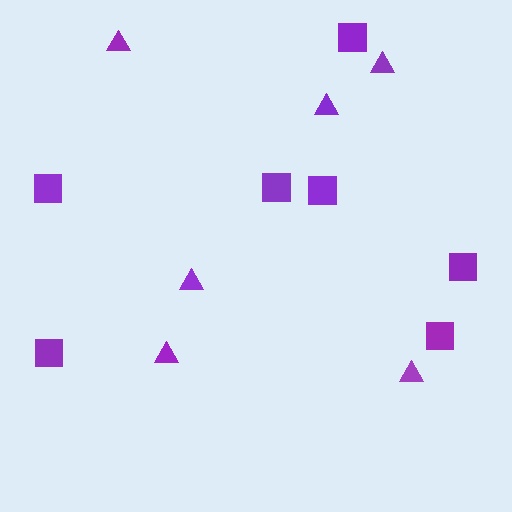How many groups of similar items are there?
There are 2 groups: one group of triangles (6) and one group of squares (7).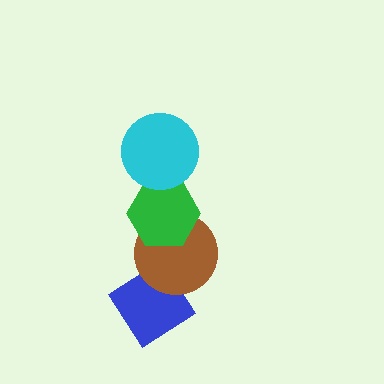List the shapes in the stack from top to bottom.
From top to bottom: the cyan circle, the green hexagon, the brown circle, the blue diamond.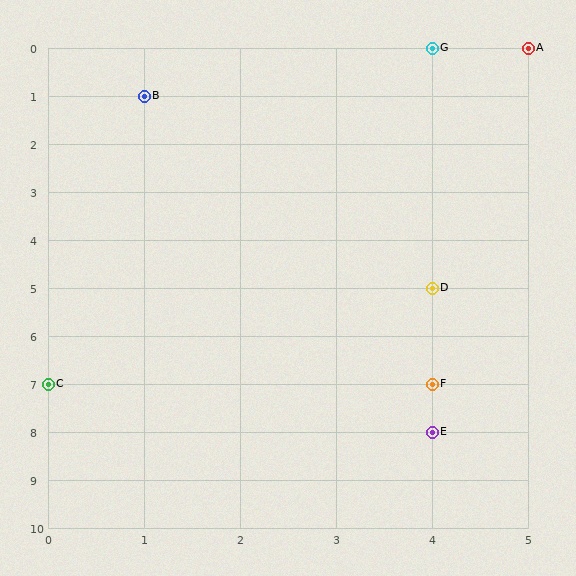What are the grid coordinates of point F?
Point F is at grid coordinates (4, 7).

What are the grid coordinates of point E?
Point E is at grid coordinates (4, 8).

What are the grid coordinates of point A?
Point A is at grid coordinates (5, 0).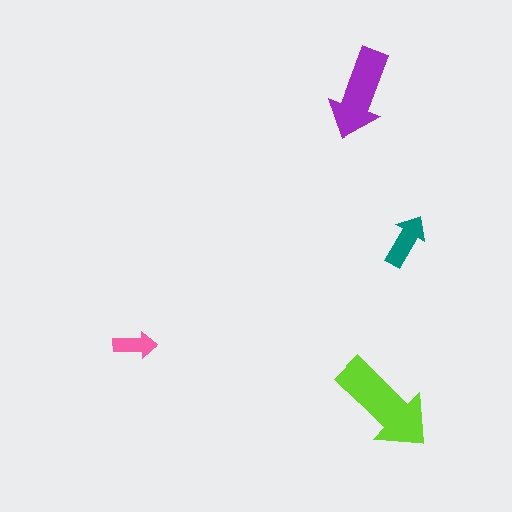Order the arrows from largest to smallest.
the lime one, the purple one, the teal one, the pink one.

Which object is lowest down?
The lime arrow is bottommost.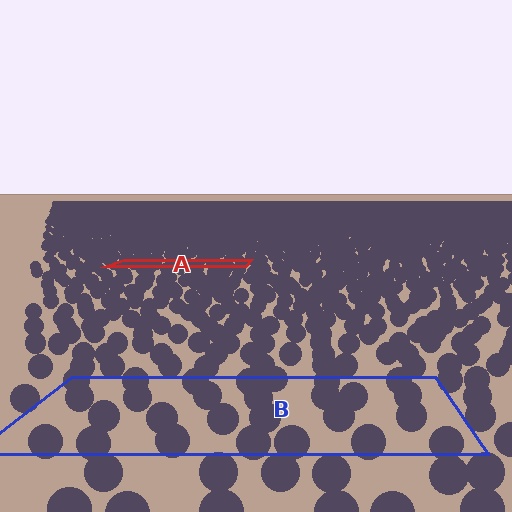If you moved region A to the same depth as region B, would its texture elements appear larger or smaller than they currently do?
They would appear larger. At a closer depth, the same texture elements are projected at a bigger on-screen size.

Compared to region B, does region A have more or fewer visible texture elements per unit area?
Region A has more texture elements per unit area — they are packed more densely because it is farther away.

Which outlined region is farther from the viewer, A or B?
Region A is farther from the viewer — the texture elements inside it appear smaller and more densely packed.